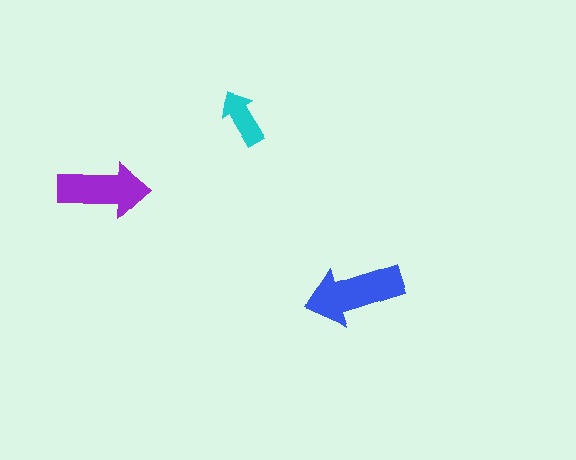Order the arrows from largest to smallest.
the blue one, the purple one, the cyan one.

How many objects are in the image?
There are 3 objects in the image.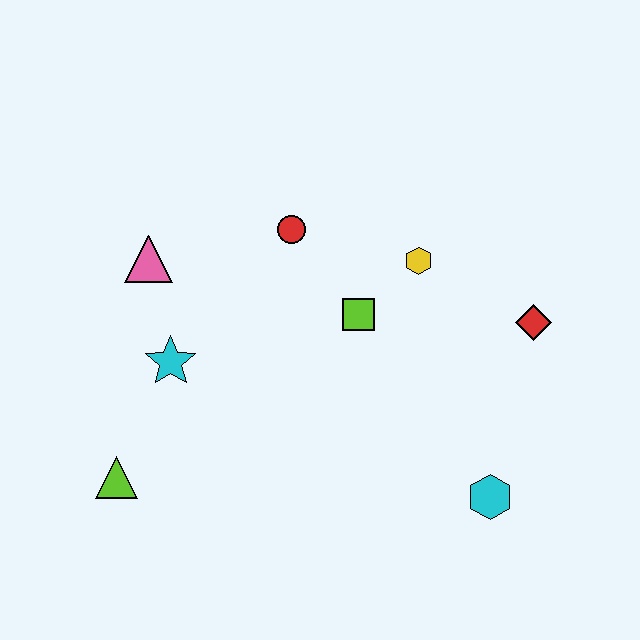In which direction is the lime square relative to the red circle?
The lime square is below the red circle.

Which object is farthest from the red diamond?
The lime triangle is farthest from the red diamond.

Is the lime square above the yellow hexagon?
No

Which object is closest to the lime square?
The yellow hexagon is closest to the lime square.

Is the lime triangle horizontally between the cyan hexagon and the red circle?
No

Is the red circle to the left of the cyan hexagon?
Yes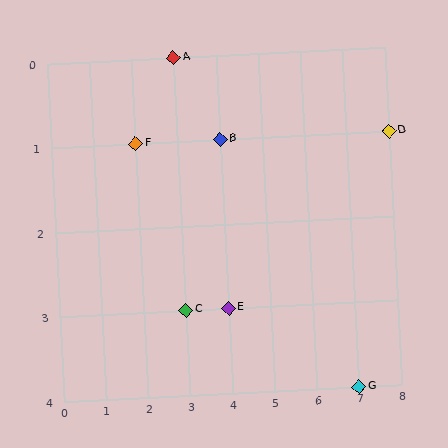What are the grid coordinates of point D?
Point D is at grid coordinates (8, 1).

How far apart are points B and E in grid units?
Points B and E are 2 rows apart.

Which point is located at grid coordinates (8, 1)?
Point D is at (8, 1).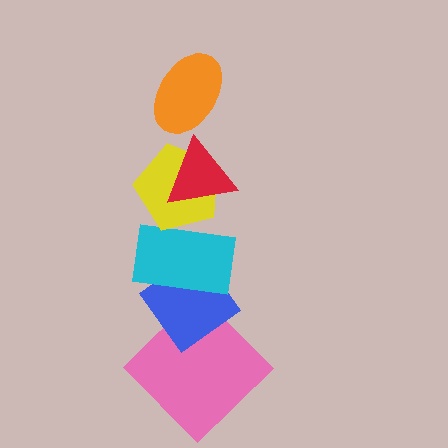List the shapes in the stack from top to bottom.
From top to bottom: the orange ellipse, the red triangle, the yellow pentagon, the cyan rectangle, the blue diamond, the pink diamond.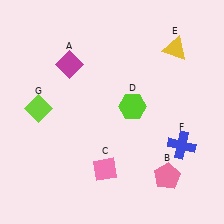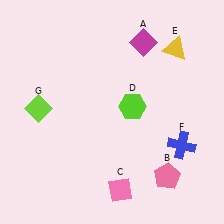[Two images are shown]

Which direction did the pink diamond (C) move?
The pink diamond (C) moved down.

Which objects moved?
The objects that moved are: the magenta diamond (A), the pink diamond (C).